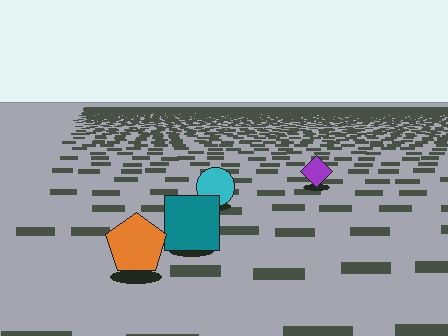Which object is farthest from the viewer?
The purple diamond is farthest from the viewer. It appears smaller and the ground texture around it is denser.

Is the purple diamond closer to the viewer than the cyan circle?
No. The cyan circle is closer — you can tell from the texture gradient: the ground texture is coarser near it.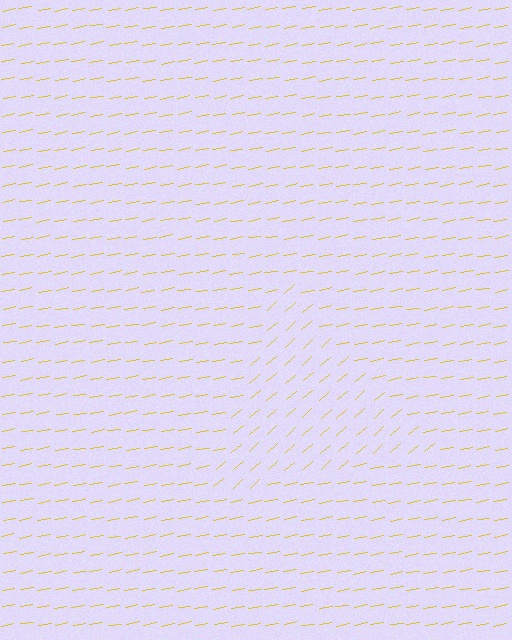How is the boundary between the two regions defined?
The boundary is defined purely by a change in line orientation (approximately 32 degrees difference). All lines are the same color and thickness.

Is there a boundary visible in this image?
Yes, there is a texture boundary formed by a change in line orientation.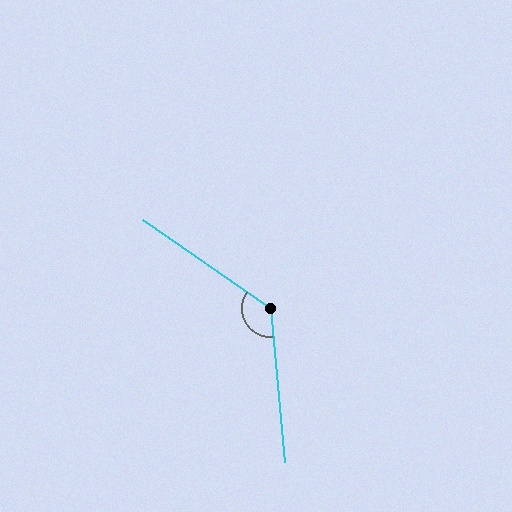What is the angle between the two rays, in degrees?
Approximately 130 degrees.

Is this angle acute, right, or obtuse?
It is obtuse.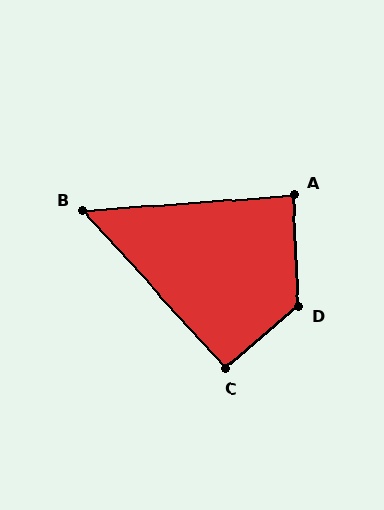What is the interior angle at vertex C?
Approximately 92 degrees (approximately right).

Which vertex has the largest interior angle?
D, at approximately 128 degrees.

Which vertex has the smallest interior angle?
B, at approximately 52 degrees.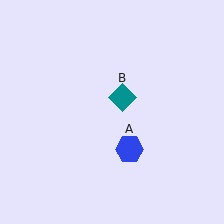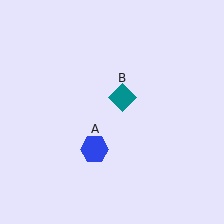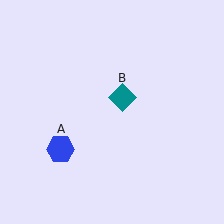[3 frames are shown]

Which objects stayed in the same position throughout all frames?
Teal diamond (object B) remained stationary.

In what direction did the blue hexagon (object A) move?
The blue hexagon (object A) moved left.